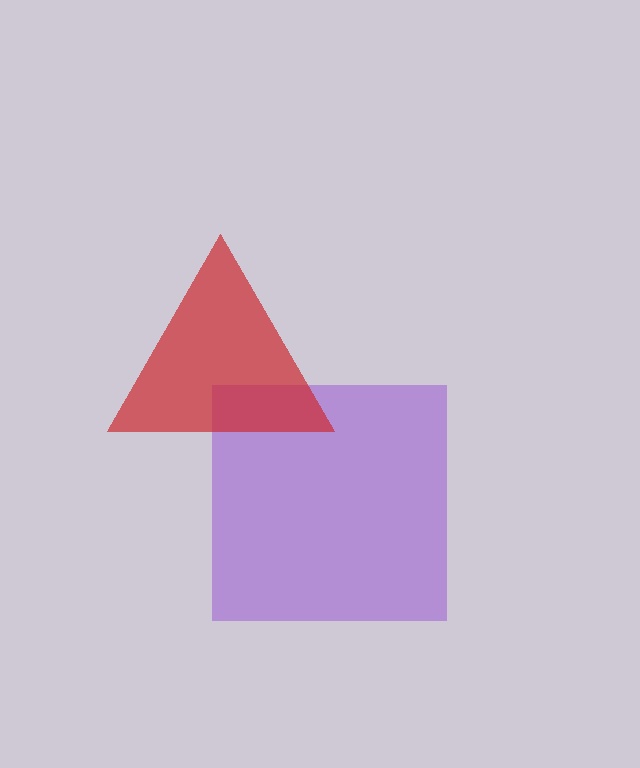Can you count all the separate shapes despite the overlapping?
Yes, there are 2 separate shapes.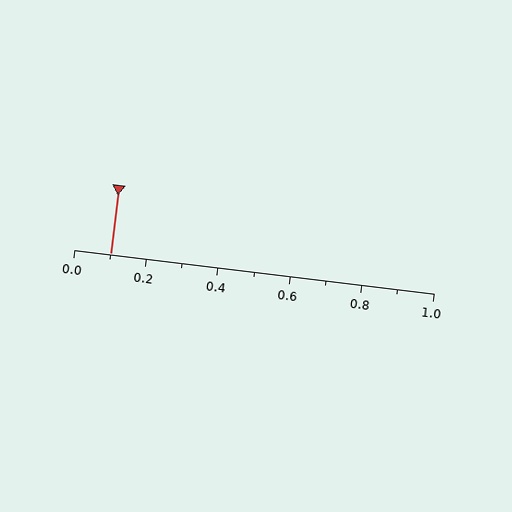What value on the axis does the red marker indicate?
The marker indicates approximately 0.1.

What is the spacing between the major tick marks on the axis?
The major ticks are spaced 0.2 apart.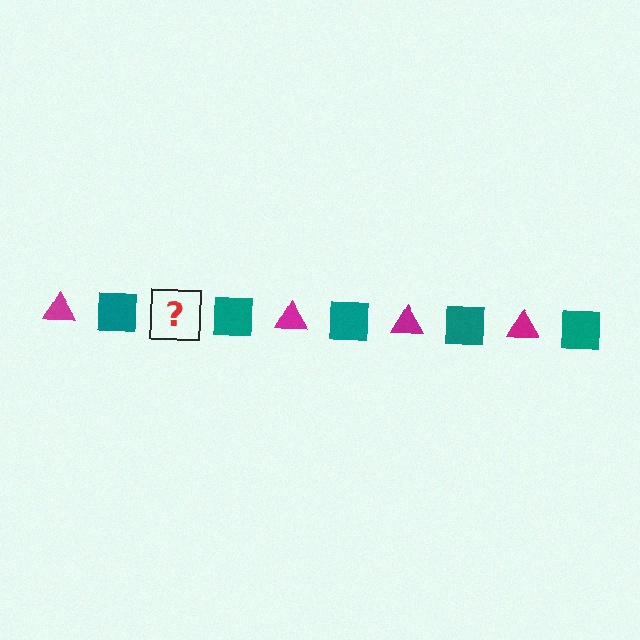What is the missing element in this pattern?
The missing element is a magenta triangle.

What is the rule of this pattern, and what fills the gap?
The rule is that the pattern alternates between magenta triangle and teal square. The gap should be filled with a magenta triangle.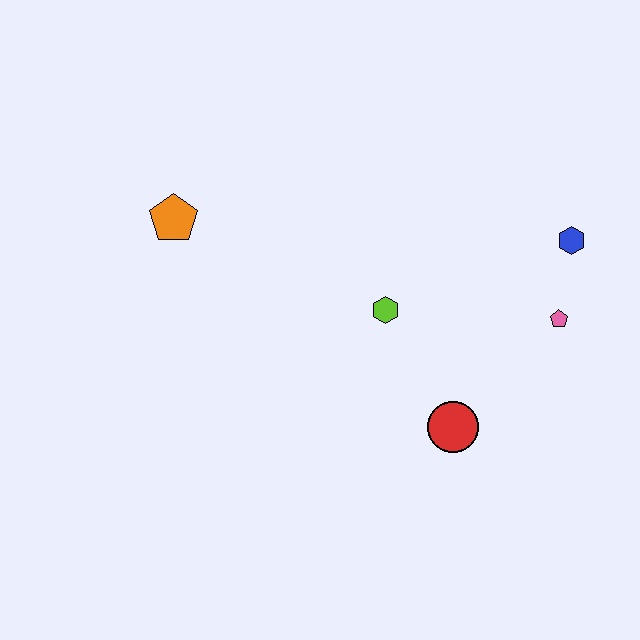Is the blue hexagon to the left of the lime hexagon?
No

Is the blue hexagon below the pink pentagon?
No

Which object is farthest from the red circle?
The orange pentagon is farthest from the red circle.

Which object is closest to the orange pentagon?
The lime hexagon is closest to the orange pentagon.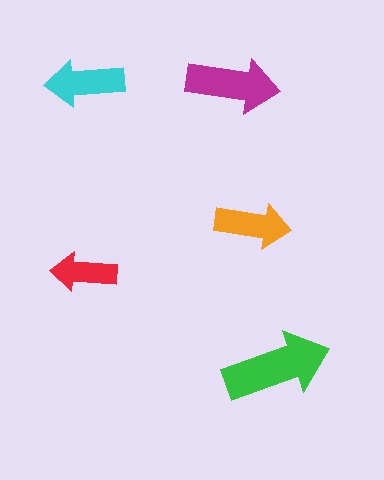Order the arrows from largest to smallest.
the green one, the magenta one, the cyan one, the orange one, the red one.